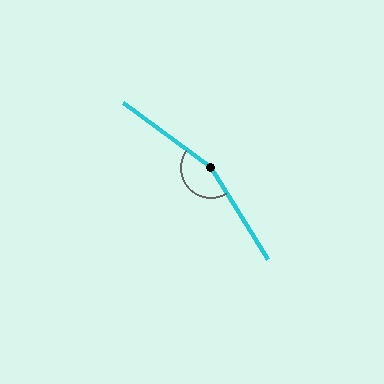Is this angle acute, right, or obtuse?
It is obtuse.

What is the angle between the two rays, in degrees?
Approximately 158 degrees.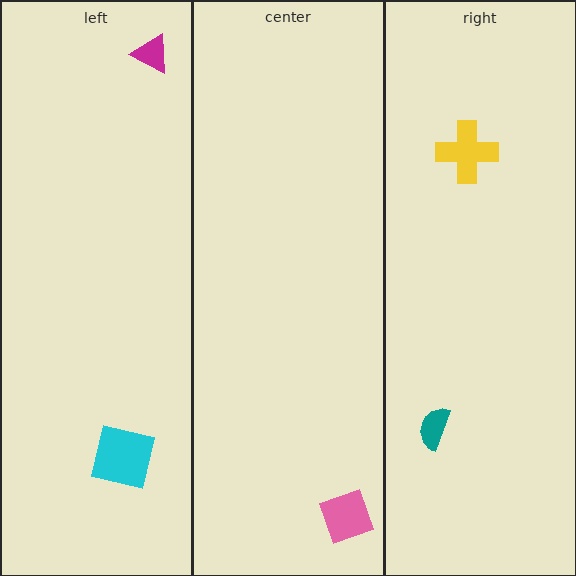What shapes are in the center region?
The pink diamond.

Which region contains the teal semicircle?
The right region.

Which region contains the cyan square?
The left region.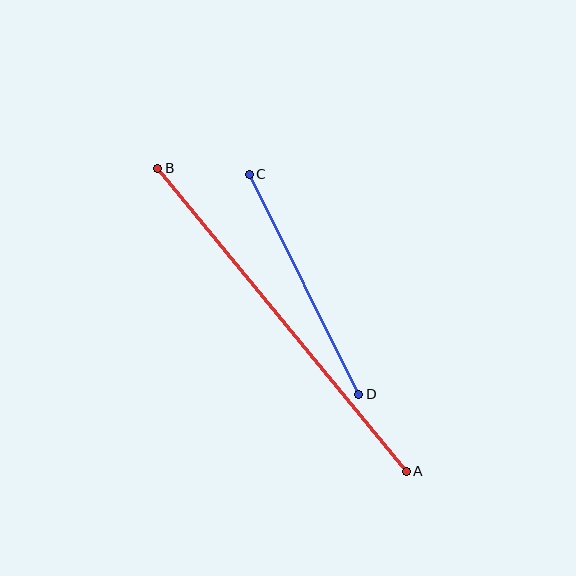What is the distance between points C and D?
The distance is approximately 246 pixels.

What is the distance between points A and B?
The distance is approximately 392 pixels.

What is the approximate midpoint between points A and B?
The midpoint is at approximately (282, 320) pixels.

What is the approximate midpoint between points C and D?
The midpoint is at approximately (304, 284) pixels.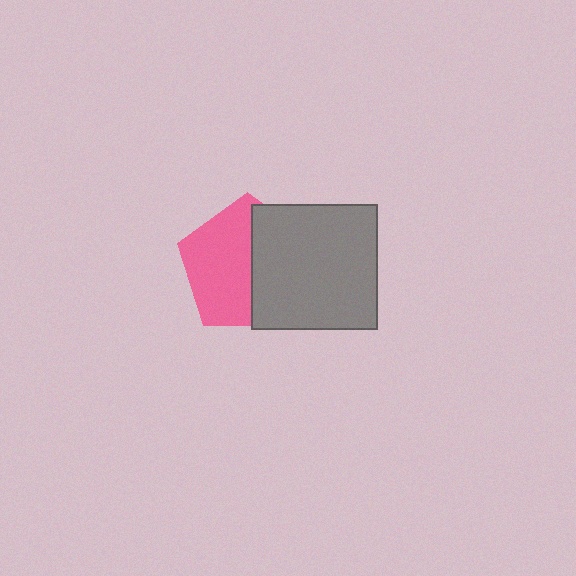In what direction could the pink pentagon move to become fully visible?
The pink pentagon could move left. That would shift it out from behind the gray square entirely.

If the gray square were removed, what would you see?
You would see the complete pink pentagon.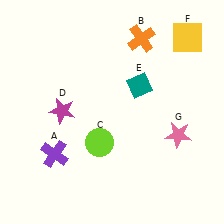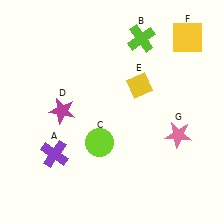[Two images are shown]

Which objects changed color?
B changed from orange to lime. E changed from teal to yellow.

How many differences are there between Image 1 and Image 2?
There are 2 differences between the two images.